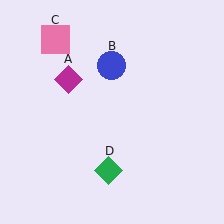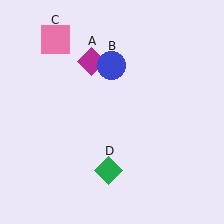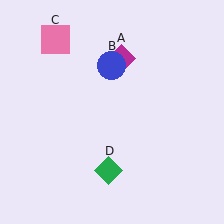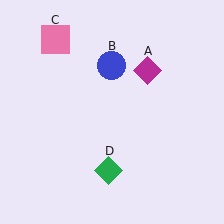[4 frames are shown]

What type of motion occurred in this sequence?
The magenta diamond (object A) rotated clockwise around the center of the scene.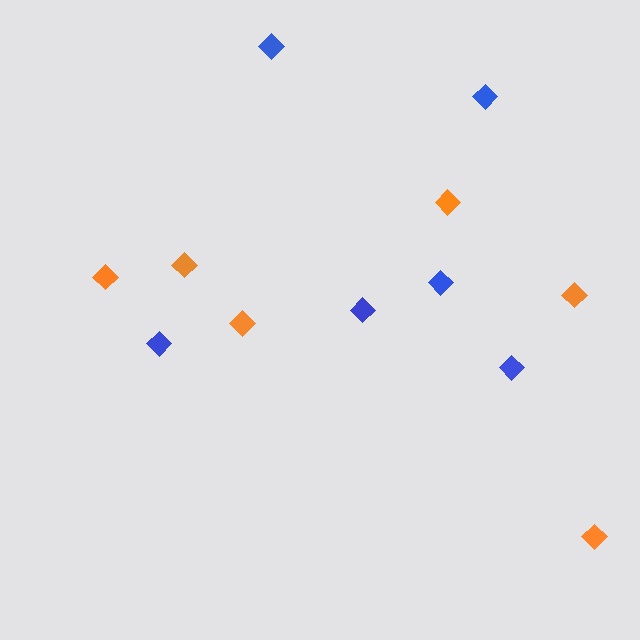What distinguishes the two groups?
There are 2 groups: one group of orange diamonds (6) and one group of blue diamonds (6).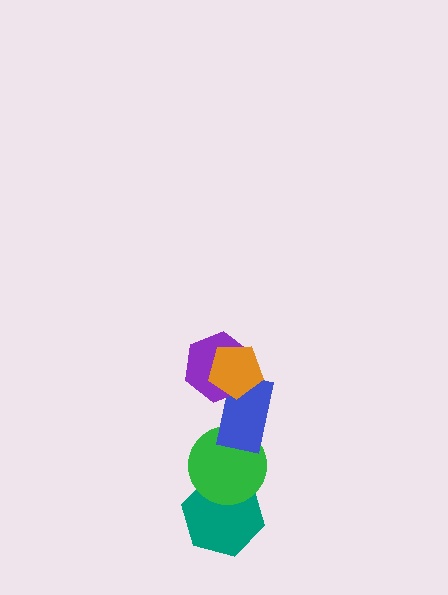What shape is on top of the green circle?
The blue rectangle is on top of the green circle.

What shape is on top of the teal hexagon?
The green circle is on top of the teal hexagon.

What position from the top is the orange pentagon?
The orange pentagon is 1st from the top.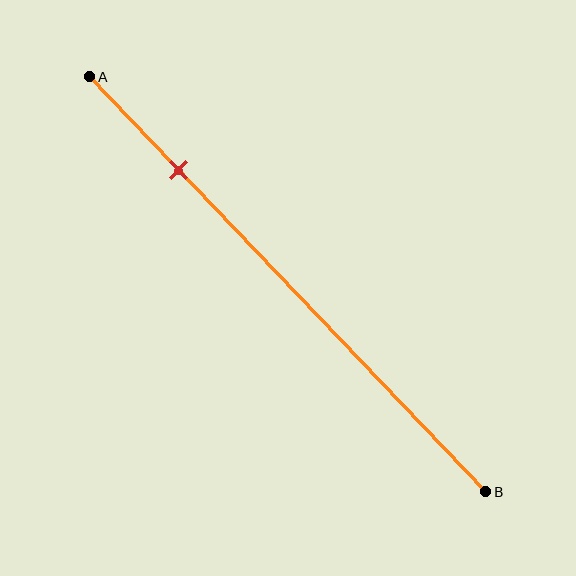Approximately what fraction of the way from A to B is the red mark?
The red mark is approximately 25% of the way from A to B.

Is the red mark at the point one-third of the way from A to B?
No, the mark is at about 25% from A, not at the 33% one-third point.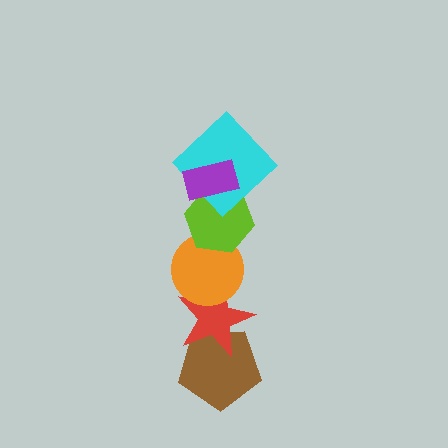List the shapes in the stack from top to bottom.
From top to bottom: the purple rectangle, the cyan diamond, the lime hexagon, the orange circle, the red star, the brown pentagon.